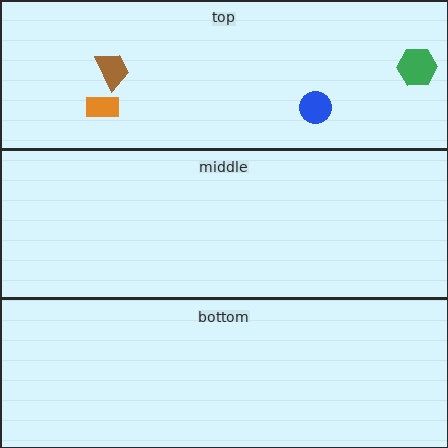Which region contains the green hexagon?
The top region.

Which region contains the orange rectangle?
The top region.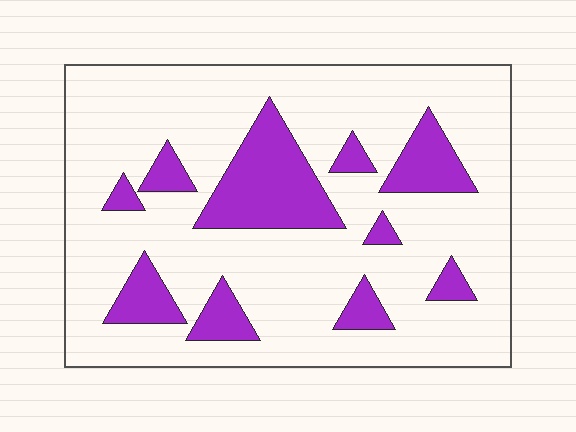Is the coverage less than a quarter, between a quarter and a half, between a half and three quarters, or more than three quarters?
Less than a quarter.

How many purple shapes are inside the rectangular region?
10.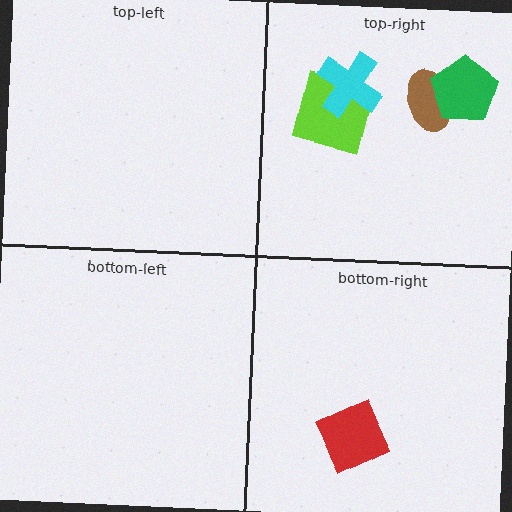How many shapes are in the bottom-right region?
1.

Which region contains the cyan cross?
The top-right region.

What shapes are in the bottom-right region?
The red diamond.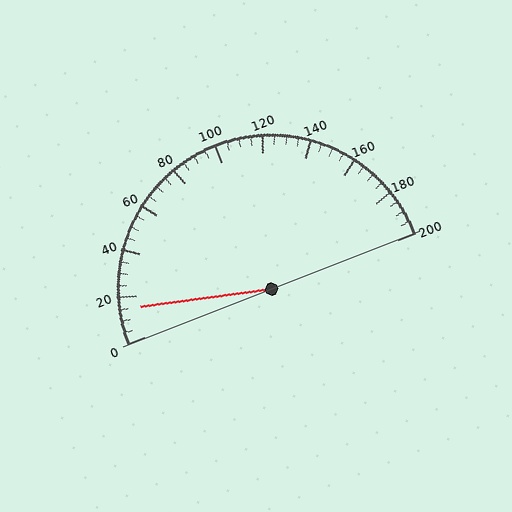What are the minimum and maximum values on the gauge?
The gauge ranges from 0 to 200.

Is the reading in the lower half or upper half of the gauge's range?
The reading is in the lower half of the range (0 to 200).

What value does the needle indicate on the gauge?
The needle indicates approximately 15.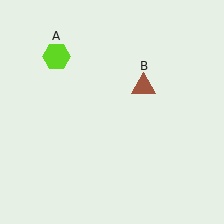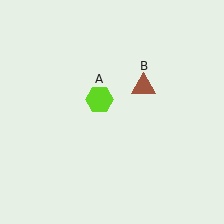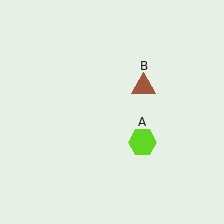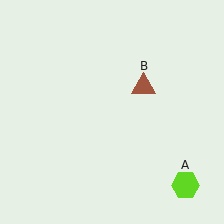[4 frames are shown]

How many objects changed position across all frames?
1 object changed position: lime hexagon (object A).